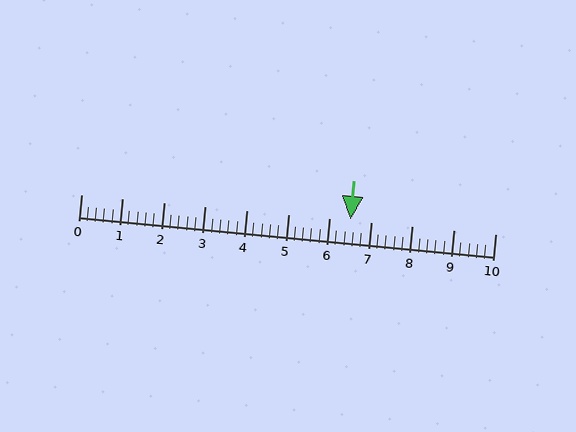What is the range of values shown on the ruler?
The ruler shows values from 0 to 10.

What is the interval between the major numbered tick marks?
The major tick marks are spaced 1 units apart.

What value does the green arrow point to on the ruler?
The green arrow points to approximately 6.5.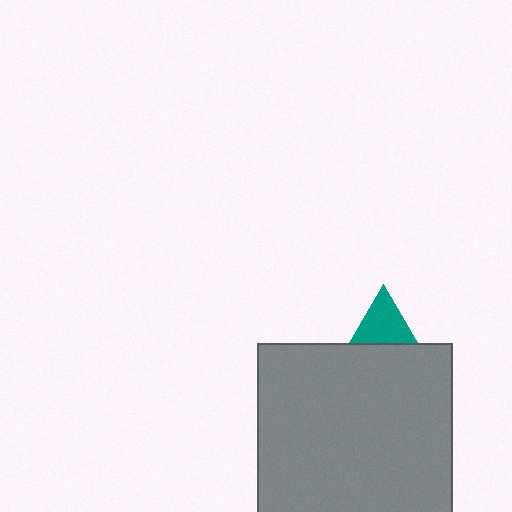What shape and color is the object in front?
The object in front is a gray square.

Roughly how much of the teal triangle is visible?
A small part of it is visible (roughly 36%).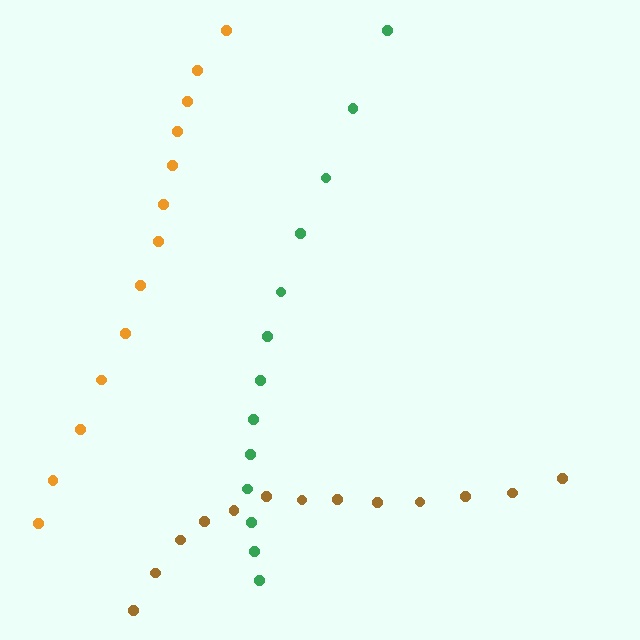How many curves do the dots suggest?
There are 3 distinct paths.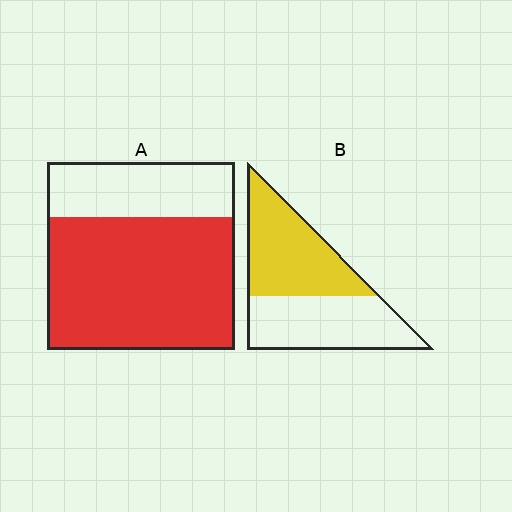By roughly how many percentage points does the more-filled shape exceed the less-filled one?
By roughly 20 percentage points (A over B).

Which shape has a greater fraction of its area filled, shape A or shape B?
Shape A.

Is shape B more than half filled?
Roughly half.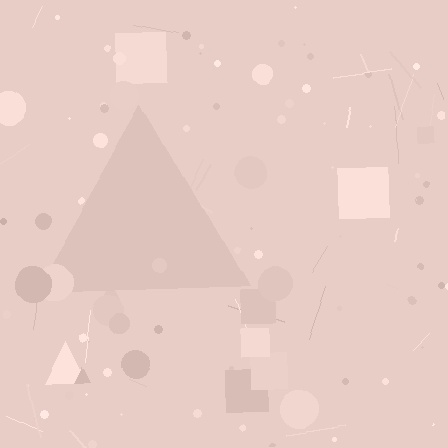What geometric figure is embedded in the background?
A triangle is embedded in the background.